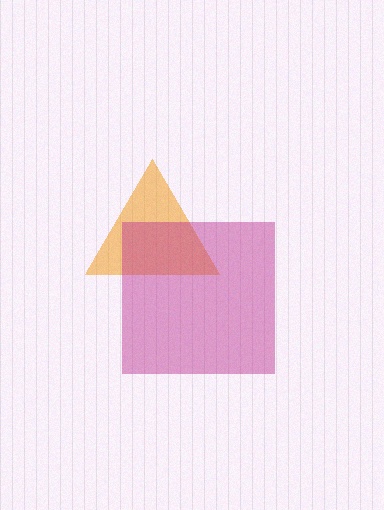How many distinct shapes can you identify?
There are 2 distinct shapes: an orange triangle, a magenta square.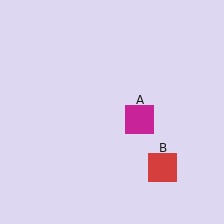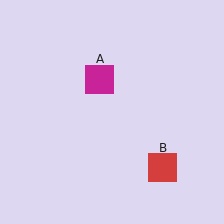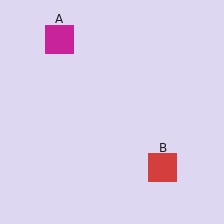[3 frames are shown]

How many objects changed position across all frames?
1 object changed position: magenta square (object A).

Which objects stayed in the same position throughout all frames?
Red square (object B) remained stationary.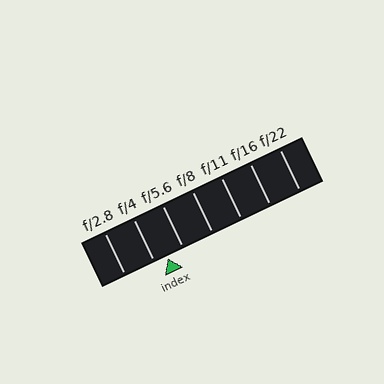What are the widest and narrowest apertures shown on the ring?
The widest aperture shown is f/2.8 and the narrowest is f/22.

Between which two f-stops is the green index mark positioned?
The index mark is between f/4 and f/5.6.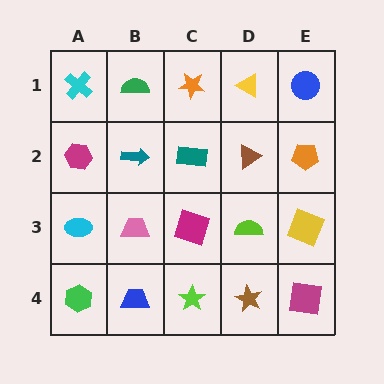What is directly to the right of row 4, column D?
A magenta square.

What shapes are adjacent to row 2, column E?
A blue circle (row 1, column E), a yellow square (row 3, column E), a brown triangle (row 2, column D).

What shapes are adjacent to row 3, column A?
A magenta hexagon (row 2, column A), a green hexagon (row 4, column A), a pink trapezoid (row 3, column B).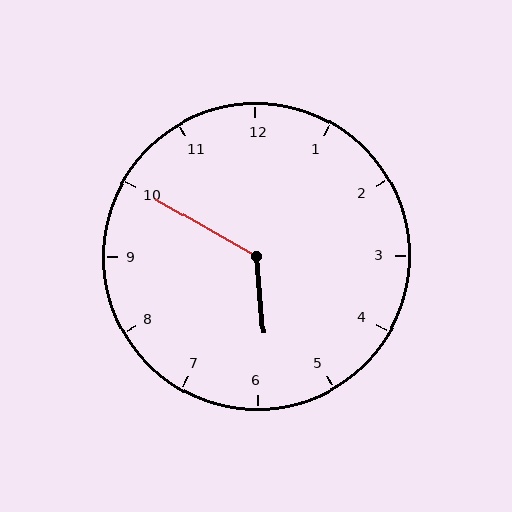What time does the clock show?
5:50.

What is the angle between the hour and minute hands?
Approximately 125 degrees.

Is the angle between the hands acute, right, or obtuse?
It is obtuse.